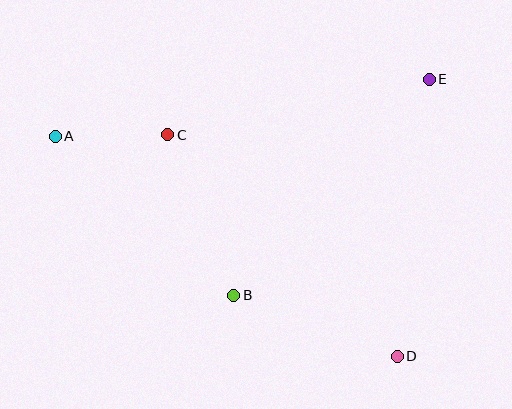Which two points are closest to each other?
Points A and C are closest to each other.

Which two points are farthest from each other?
Points A and D are farthest from each other.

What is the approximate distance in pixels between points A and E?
The distance between A and E is approximately 378 pixels.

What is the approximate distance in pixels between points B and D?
The distance between B and D is approximately 175 pixels.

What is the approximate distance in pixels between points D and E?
The distance between D and E is approximately 279 pixels.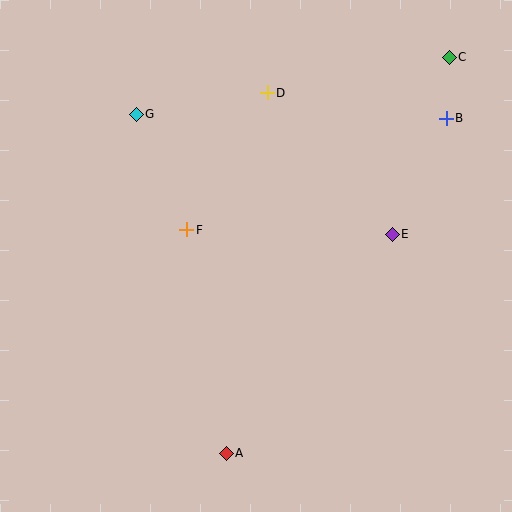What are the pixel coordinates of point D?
Point D is at (267, 93).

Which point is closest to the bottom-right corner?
Point A is closest to the bottom-right corner.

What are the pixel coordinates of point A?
Point A is at (226, 453).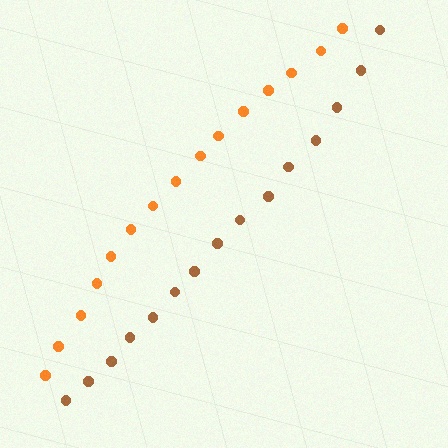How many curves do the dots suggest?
There are 2 distinct paths.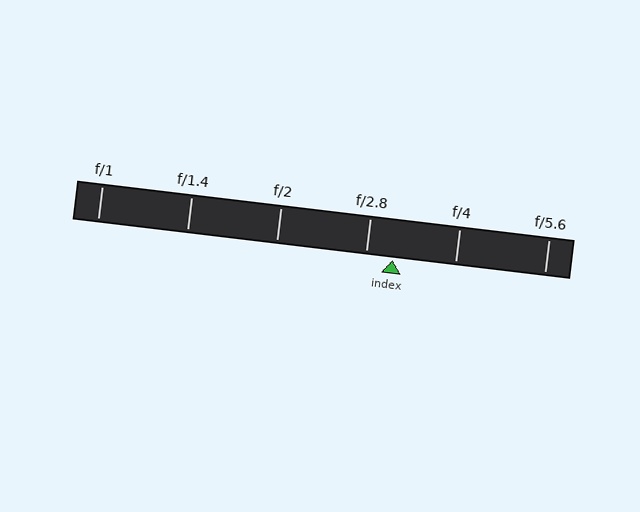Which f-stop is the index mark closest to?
The index mark is closest to f/2.8.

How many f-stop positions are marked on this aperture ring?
There are 6 f-stop positions marked.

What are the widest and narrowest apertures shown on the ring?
The widest aperture shown is f/1 and the narrowest is f/5.6.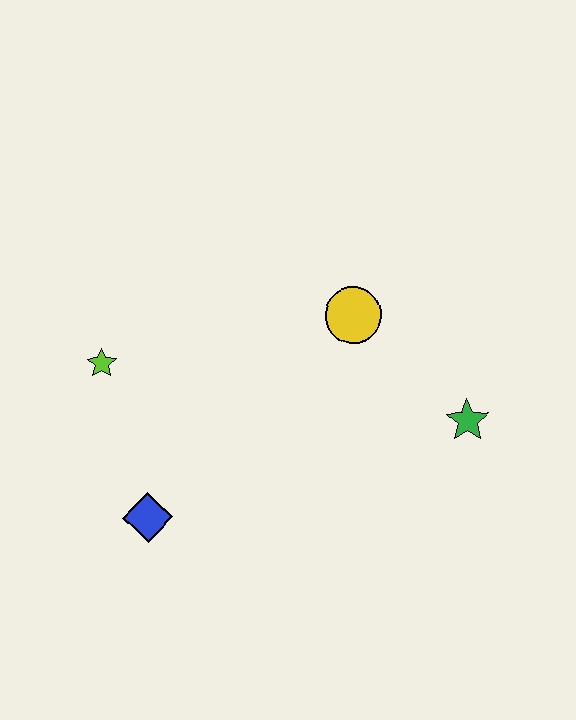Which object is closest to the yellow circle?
The green star is closest to the yellow circle.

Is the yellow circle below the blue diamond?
No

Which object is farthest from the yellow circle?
The blue diamond is farthest from the yellow circle.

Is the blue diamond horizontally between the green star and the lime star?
Yes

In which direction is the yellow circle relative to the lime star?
The yellow circle is to the right of the lime star.